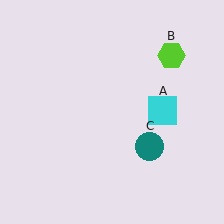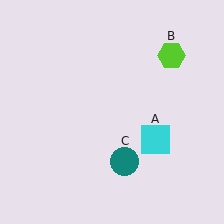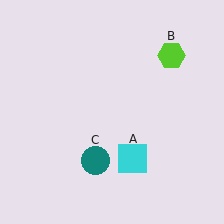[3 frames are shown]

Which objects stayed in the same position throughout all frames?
Lime hexagon (object B) remained stationary.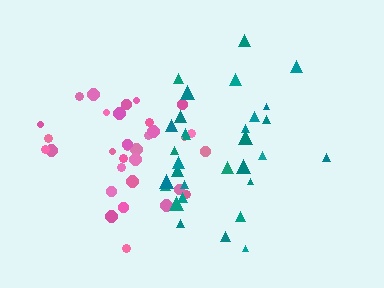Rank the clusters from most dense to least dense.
pink, teal.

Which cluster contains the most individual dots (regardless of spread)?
Pink (32).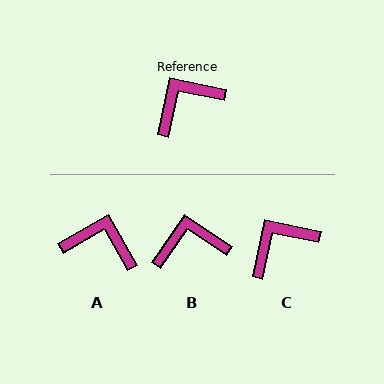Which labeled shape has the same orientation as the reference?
C.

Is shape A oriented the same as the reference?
No, it is off by about 48 degrees.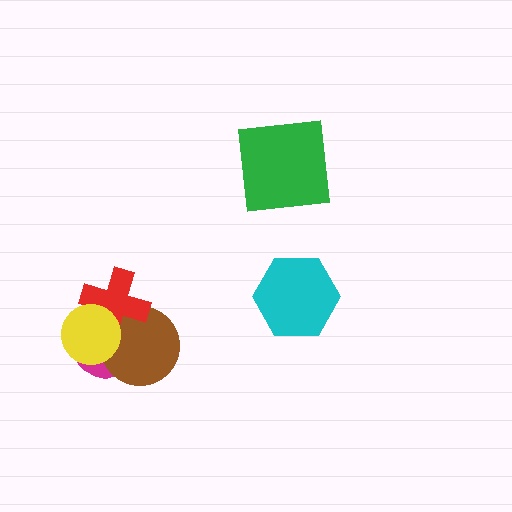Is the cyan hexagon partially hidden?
No, no other shape covers it.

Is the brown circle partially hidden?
Yes, it is partially covered by another shape.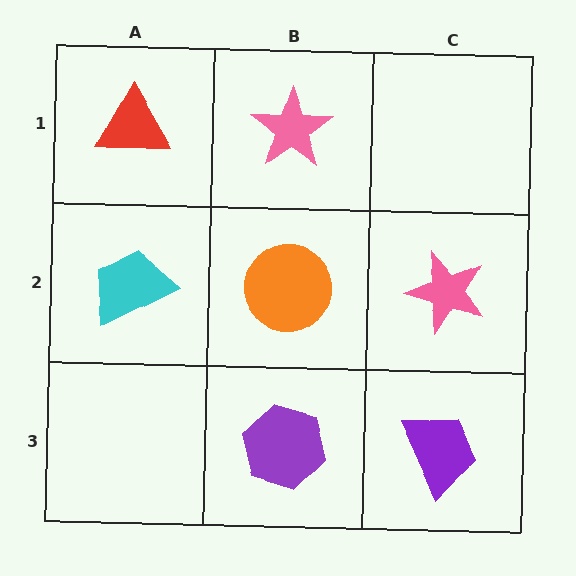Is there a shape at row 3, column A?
No, that cell is empty.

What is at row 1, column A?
A red triangle.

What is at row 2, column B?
An orange circle.